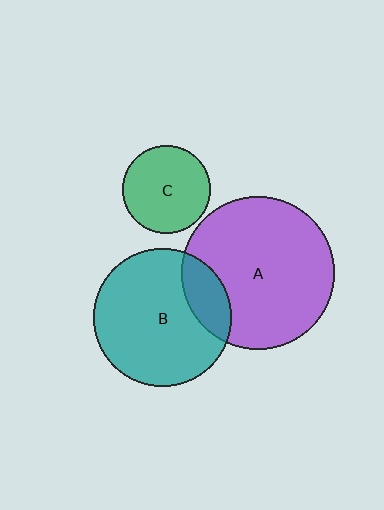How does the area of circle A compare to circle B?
Approximately 1.2 times.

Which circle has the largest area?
Circle A (purple).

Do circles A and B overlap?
Yes.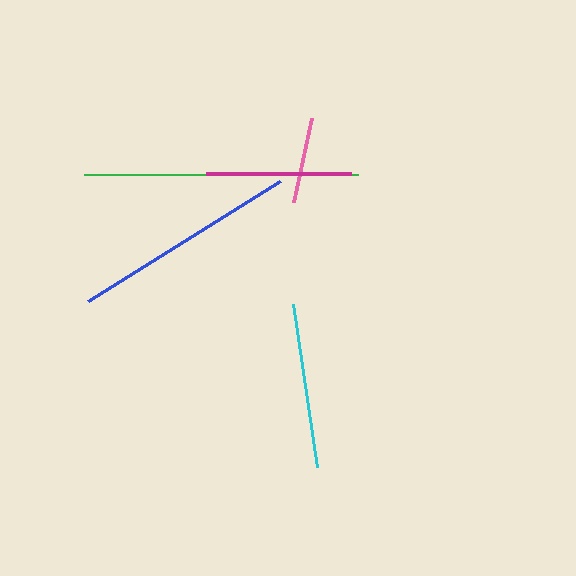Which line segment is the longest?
The green line is the longest at approximately 274 pixels.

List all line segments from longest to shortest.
From longest to shortest: green, blue, cyan, magenta, pink.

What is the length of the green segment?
The green segment is approximately 274 pixels long.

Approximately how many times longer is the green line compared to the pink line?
The green line is approximately 3.2 times the length of the pink line.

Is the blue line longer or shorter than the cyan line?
The blue line is longer than the cyan line.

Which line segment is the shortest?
The pink line is the shortest at approximately 86 pixels.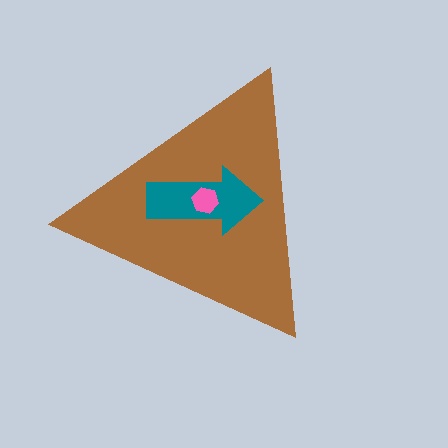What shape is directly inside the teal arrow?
The pink hexagon.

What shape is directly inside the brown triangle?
The teal arrow.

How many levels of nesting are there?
3.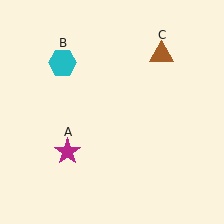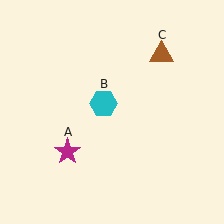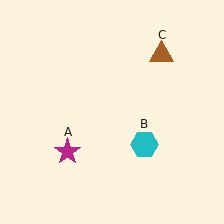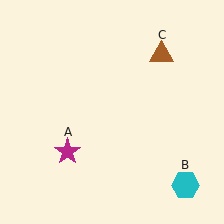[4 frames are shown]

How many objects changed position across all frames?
1 object changed position: cyan hexagon (object B).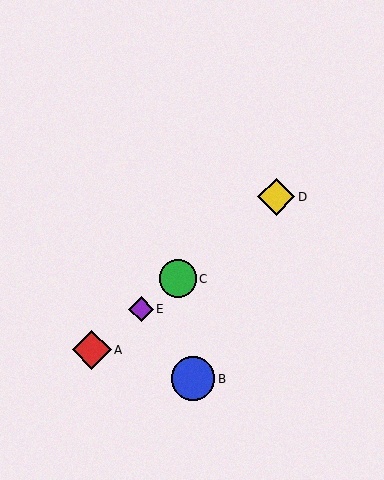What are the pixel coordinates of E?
Object E is at (141, 309).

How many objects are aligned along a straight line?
4 objects (A, C, D, E) are aligned along a straight line.